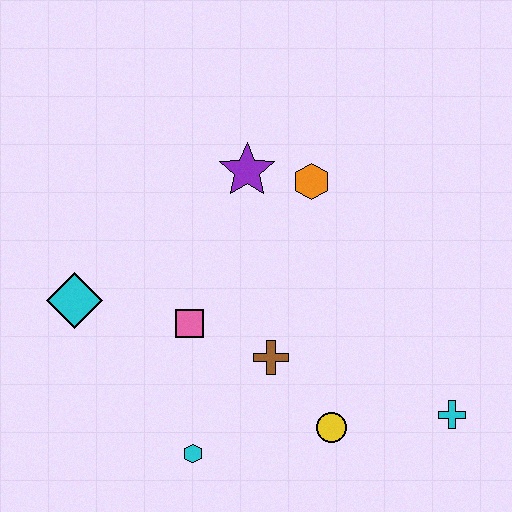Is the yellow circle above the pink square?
No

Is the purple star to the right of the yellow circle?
No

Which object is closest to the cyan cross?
The yellow circle is closest to the cyan cross.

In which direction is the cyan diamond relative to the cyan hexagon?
The cyan diamond is above the cyan hexagon.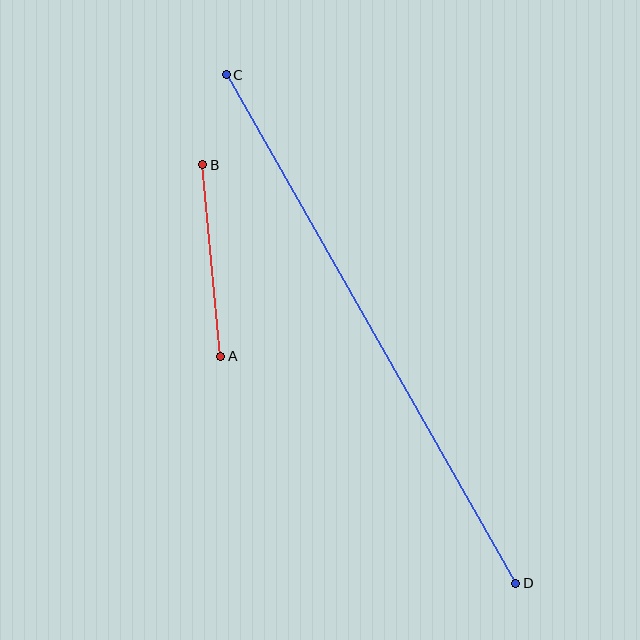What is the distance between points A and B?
The distance is approximately 193 pixels.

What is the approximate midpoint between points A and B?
The midpoint is at approximately (212, 261) pixels.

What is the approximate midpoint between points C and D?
The midpoint is at approximately (371, 329) pixels.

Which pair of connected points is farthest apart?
Points C and D are farthest apart.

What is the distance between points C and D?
The distance is approximately 585 pixels.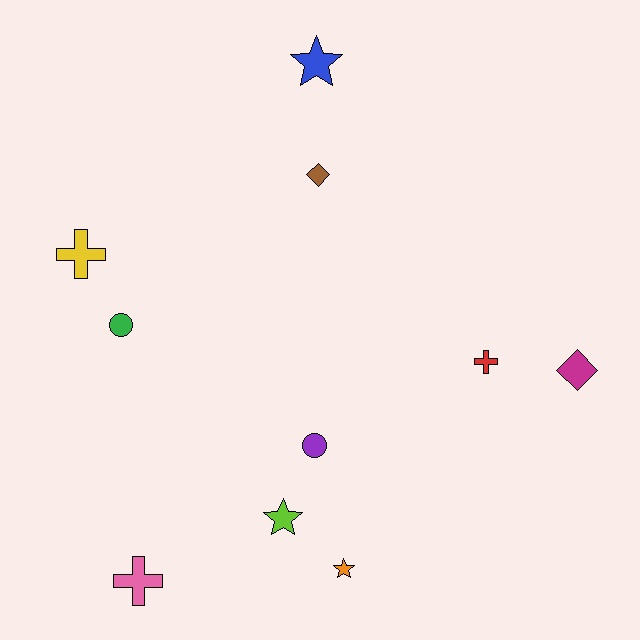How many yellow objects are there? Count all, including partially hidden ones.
There is 1 yellow object.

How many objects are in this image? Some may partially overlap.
There are 10 objects.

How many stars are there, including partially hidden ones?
There are 3 stars.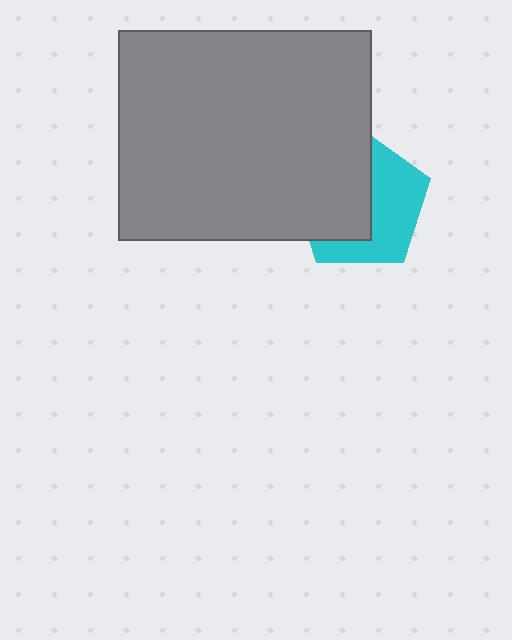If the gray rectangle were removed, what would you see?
You would see the complete cyan pentagon.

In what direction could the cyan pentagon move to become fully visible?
The cyan pentagon could move right. That would shift it out from behind the gray rectangle entirely.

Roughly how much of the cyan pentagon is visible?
About half of it is visible (roughly 48%).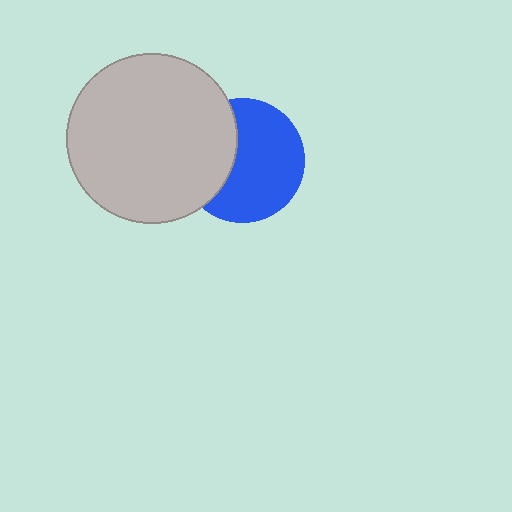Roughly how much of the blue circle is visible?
About half of it is visible (roughly 65%).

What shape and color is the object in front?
The object in front is a light gray circle.